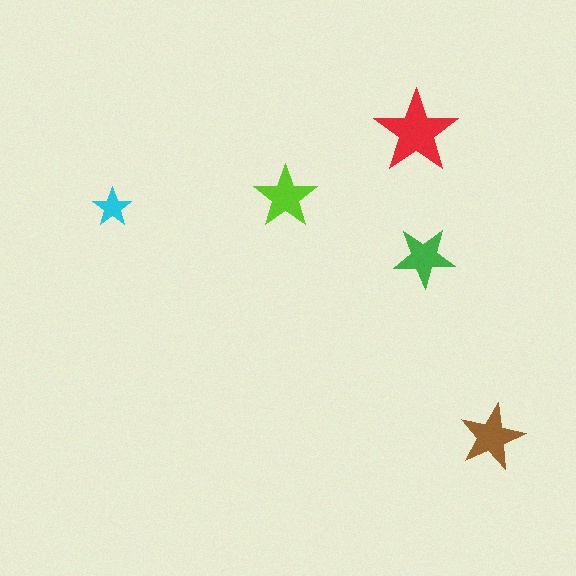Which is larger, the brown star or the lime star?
The brown one.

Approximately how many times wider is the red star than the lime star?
About 1.5 times wider.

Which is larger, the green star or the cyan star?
The green one.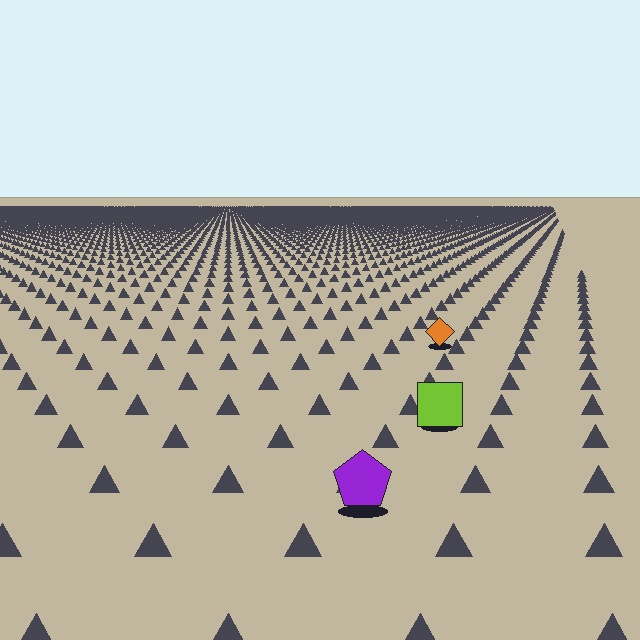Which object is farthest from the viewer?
The orange diamond is farthest from the viewer. It appears smaller and the ground texture around it is denser.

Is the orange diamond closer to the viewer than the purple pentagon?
No. The purple pentagon is closer — you can tell from the texture gradient: the ground texture is coarser near it.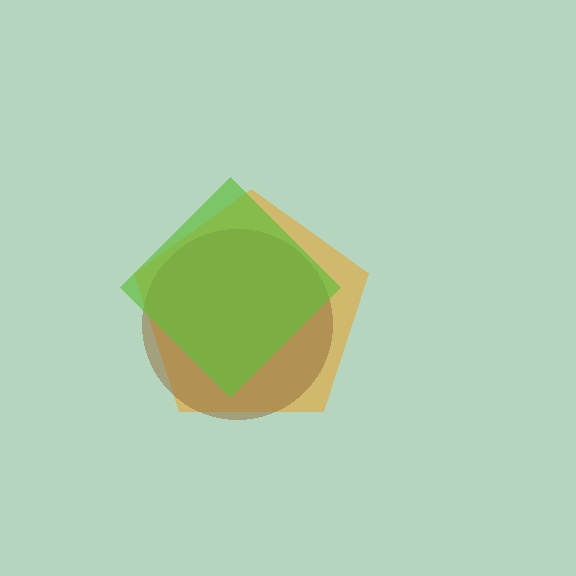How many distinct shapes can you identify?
There are 3 distinct shapes: an orange pentagon, a brown circle, a lime diamond.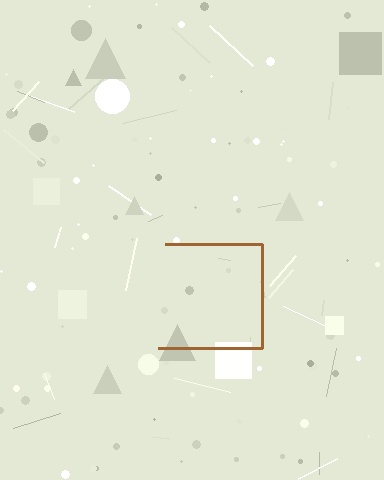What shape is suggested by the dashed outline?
The dashed outline suggests a square.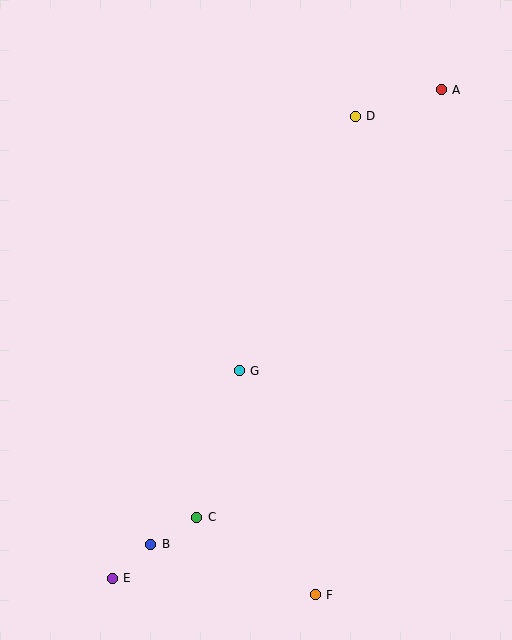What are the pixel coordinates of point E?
Point E is at (112, 578).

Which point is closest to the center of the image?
Point G at (239, 371) is closest to the center.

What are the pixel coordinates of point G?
Point G is at (239, 371).